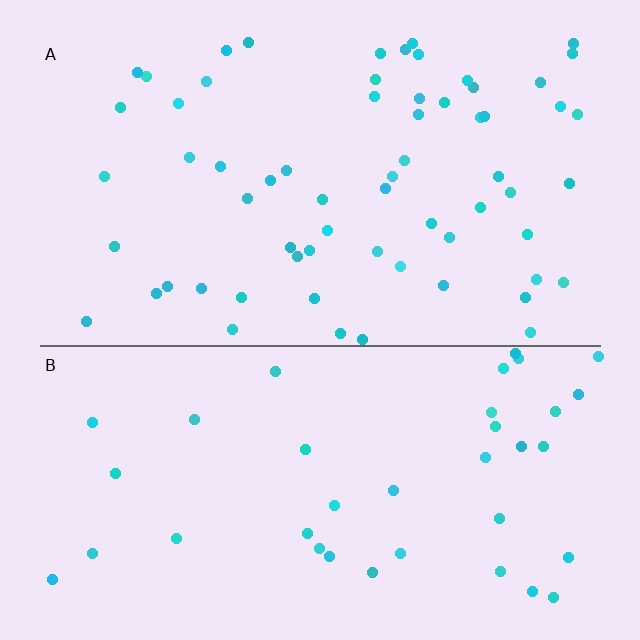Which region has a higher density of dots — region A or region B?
A (the top).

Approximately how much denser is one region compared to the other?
Approximately 1.7× — region A over region B.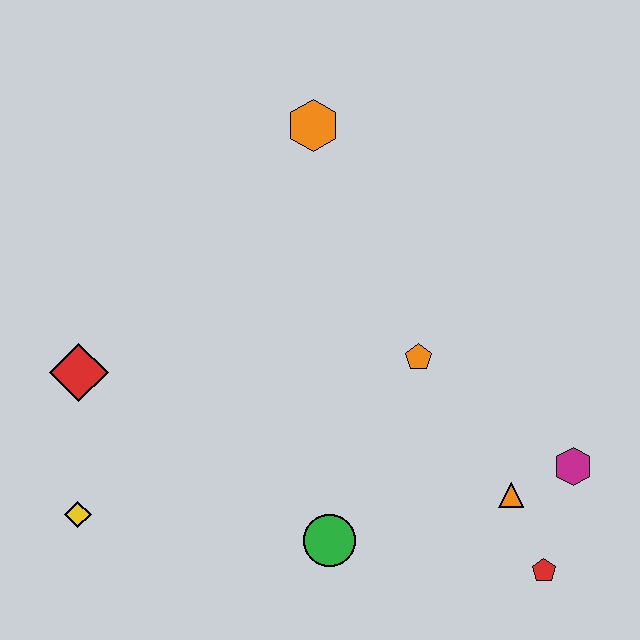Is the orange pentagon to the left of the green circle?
No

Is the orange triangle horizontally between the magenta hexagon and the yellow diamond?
Yes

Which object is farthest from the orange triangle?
The red diamond is farthest from the orange triangle.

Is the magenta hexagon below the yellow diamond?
No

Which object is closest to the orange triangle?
The magenta hexagon is closest to the orange triangle.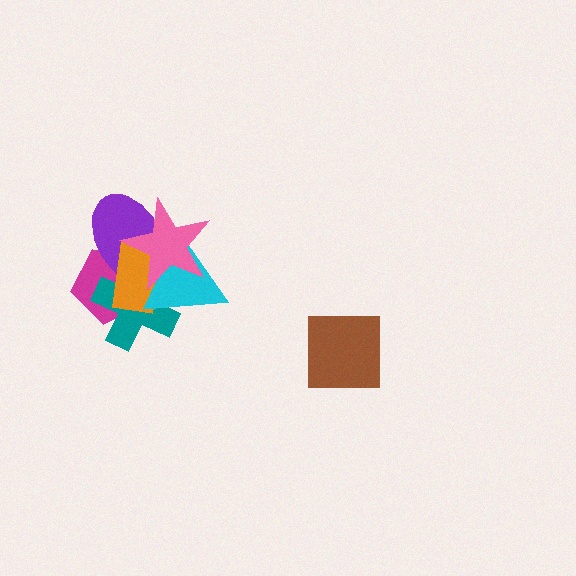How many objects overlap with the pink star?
5 objects overlap with the pink star.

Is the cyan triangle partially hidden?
Yes, it is partially covered by another shape.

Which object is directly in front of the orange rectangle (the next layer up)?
The cyan triangle is directly in front of the orange rectangle.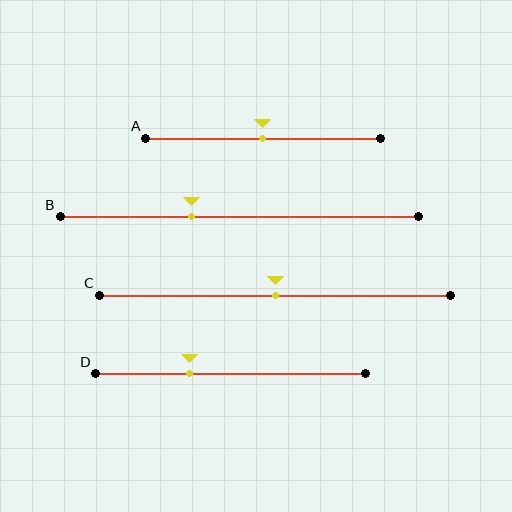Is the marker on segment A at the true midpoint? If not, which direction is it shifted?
Yes, the marker on segment A is at the true midpoint.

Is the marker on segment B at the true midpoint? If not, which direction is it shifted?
No, the marker on segment B is shifted to the left by about 13% of the segment length.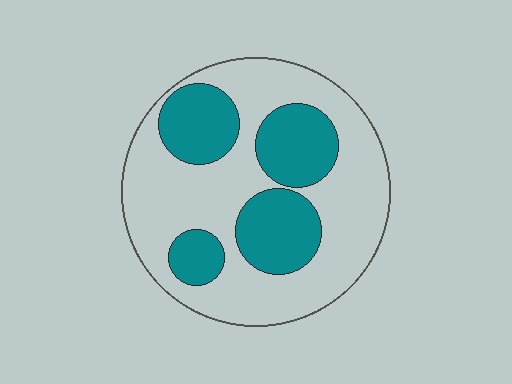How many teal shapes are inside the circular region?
4.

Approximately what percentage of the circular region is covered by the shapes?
Approximately 35%.